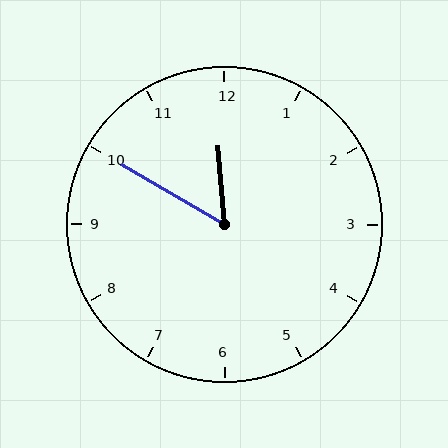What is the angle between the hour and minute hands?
Approximately 55 degrees.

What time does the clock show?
11:50.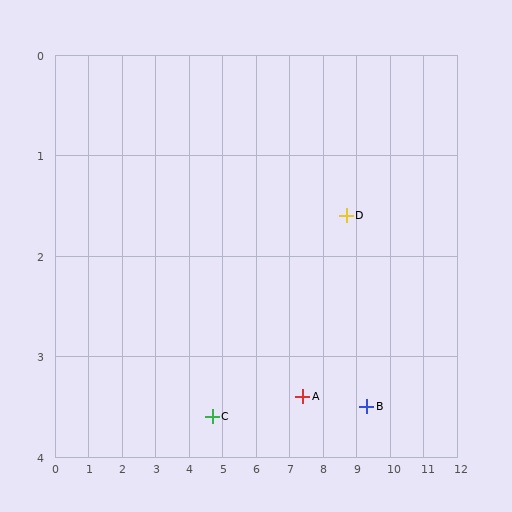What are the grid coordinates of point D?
Point D is at approximately (8.7, 1.6).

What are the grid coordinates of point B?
Point B is at approximately (9.3, 3.5).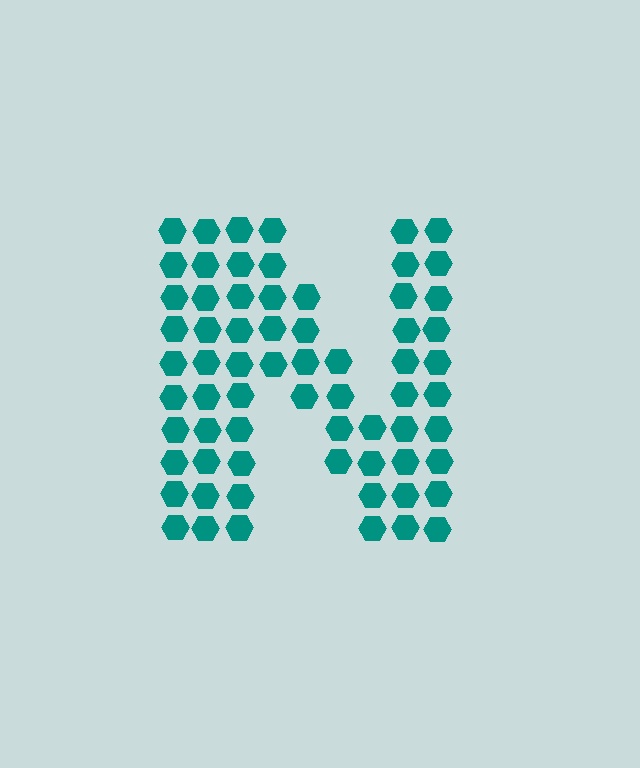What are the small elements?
The small elements are hexagons.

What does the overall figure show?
The overall figure shows the letter N.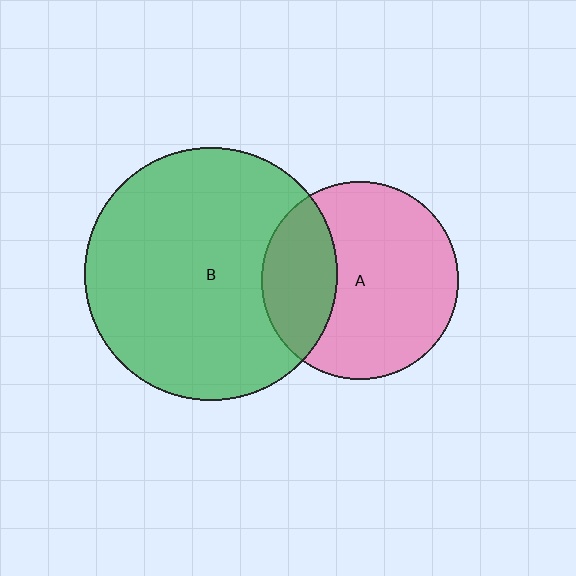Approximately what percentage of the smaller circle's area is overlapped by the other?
Approximately 30%.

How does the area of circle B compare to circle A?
Approximately 1.6 times.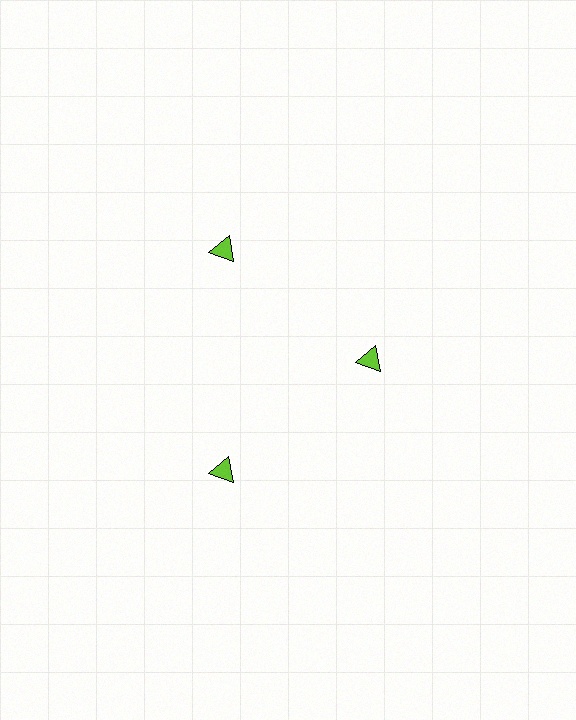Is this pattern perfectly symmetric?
No. The 3 lime triangles are arranged in a ring, but one element near the 3 o'clock position is pulled inward toward the center, breaking the 3-fold rotational symmetry.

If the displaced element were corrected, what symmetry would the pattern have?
It would have 3-fold rotational symmetry — the pattern would map onto itself every 120 degrees.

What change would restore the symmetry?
The symmetry would be restored by moving it outward, back onto the ring so that all 3 triangles sit at equal angles and equal distance from the center.